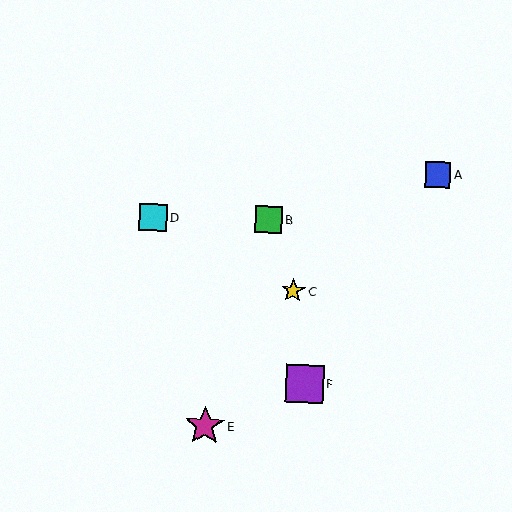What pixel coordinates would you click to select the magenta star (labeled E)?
Click at (205, 426) to select the magenta star E.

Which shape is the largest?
The magenta star (labeled E) is the largest.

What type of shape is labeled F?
Shape F is a purple square.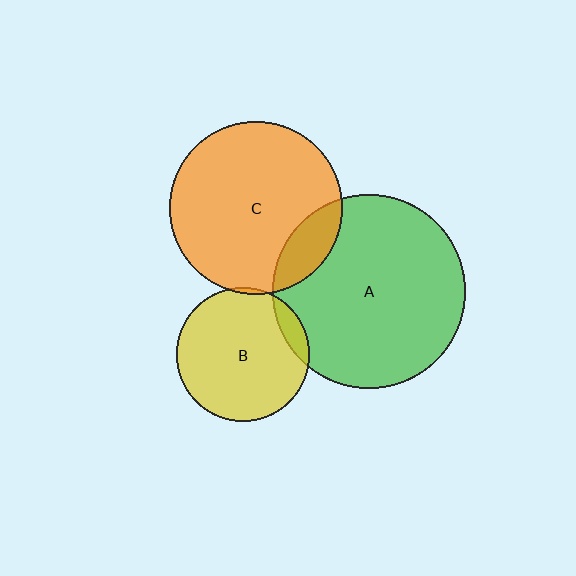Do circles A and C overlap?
Yes.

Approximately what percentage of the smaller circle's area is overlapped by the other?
Approximately 15%.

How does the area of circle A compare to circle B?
Approximately 2.1 times.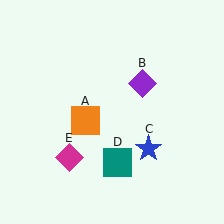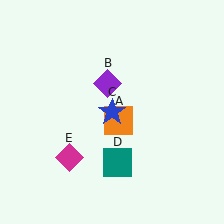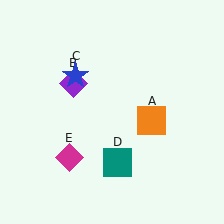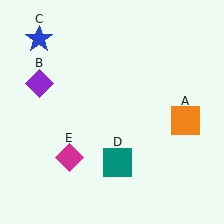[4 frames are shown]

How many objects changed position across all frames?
3 objects changed position: orange square (object A), purple diamond (object B), blue star (object C).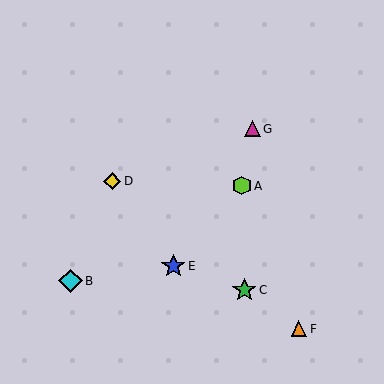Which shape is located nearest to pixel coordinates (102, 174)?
The yellow diamond (labeled D) at (112, 181) is nearest to that location.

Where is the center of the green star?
The center of the green star is at (244, 290).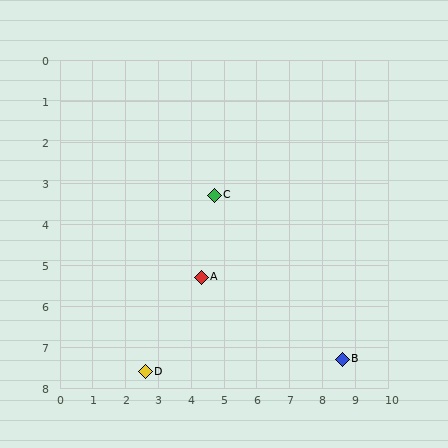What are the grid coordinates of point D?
Point D is at approximately (2.6, 7.6).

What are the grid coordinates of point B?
Point B is at approximately (8.6, 7.3).